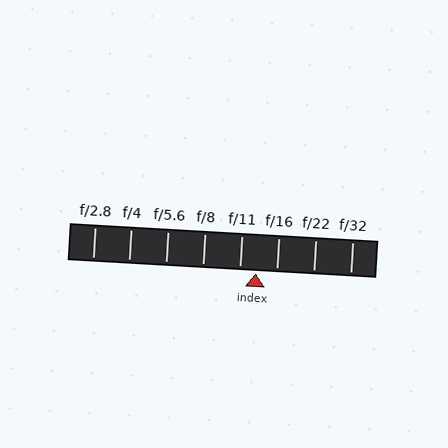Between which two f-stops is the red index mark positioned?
The index mark is between f/11 and f/16.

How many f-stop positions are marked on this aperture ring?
There are 8 f-stop positions marked.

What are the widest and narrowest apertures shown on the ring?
The widest aperture shown is f/2.8 and the narrowest is f/32.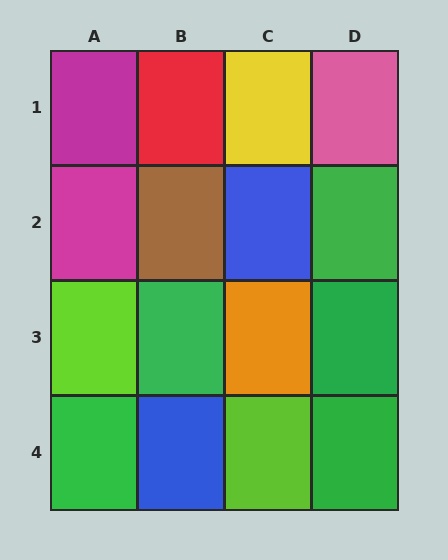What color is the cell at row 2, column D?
Green.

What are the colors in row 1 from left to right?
Magenta, red, yellow, pink.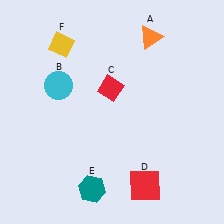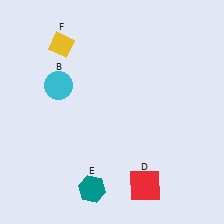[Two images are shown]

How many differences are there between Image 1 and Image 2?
There are 2 differences between the two images.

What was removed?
The red diamond (C), the orange triangle (A) were removed in Image 2.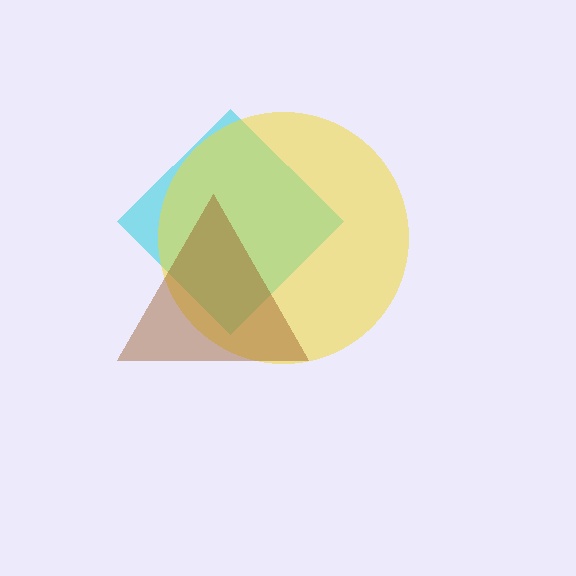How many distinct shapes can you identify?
There are 3 distinct shapes: a cyan diamond, a yellow circle, a brown triangle.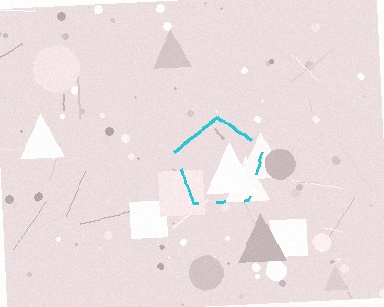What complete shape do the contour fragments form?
The contour fragments form a pentagon.